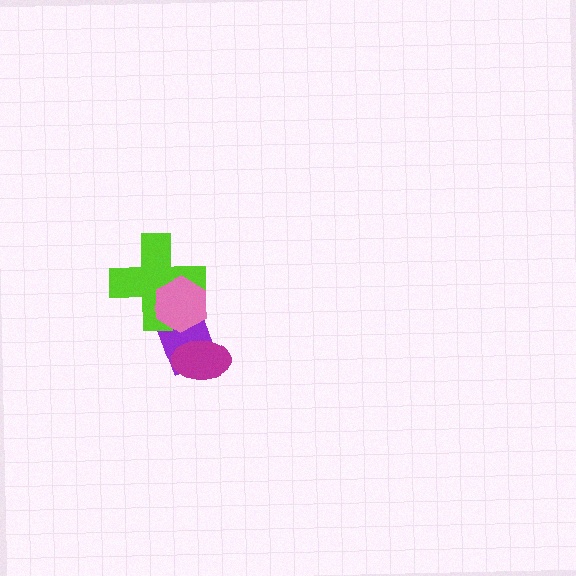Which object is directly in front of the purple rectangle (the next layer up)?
The magenta ellipse is directly in front of the purple rectangle.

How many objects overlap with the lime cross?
2 objects overlap with the lime cross.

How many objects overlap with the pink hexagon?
2 objects overlap with the pink hexagon.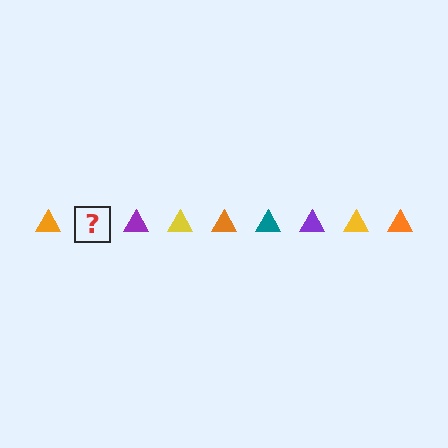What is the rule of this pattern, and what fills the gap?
The rule is that the pattern cycles through orange, teal, purple, yellow triangles. The gap should be filled with a teal triangle.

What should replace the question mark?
The question mark should be replaced with a teal triangle.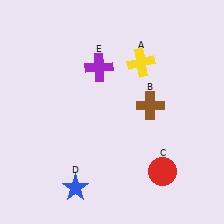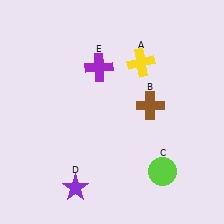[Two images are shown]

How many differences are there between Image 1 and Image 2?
There are 2 differences between the two images.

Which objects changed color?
C changed from red to lime. D changed from blue to purple.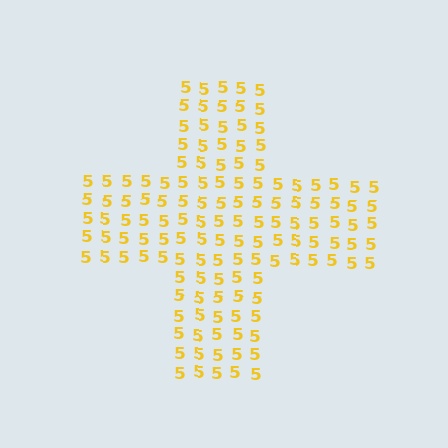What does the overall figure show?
The overall figure shows a cross.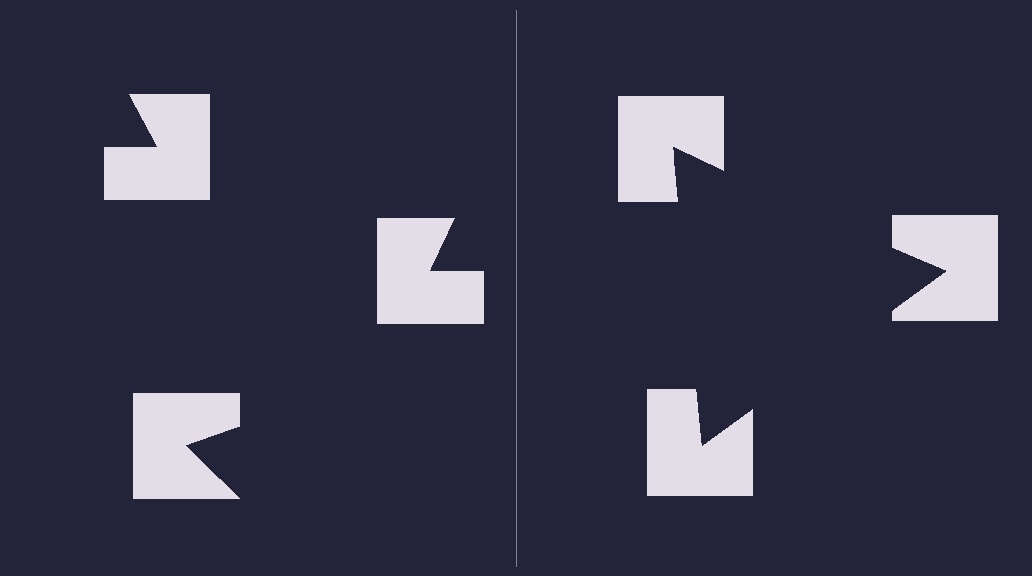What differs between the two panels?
The notched squares are positioned identically on both sides; only the wedge orientations differ. On the right they align to a triangle; on the left they are misaligned.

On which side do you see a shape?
An illusory triangle appears on the right side. On the left side the wedge cuts are rotated, so no coherent shape forms.